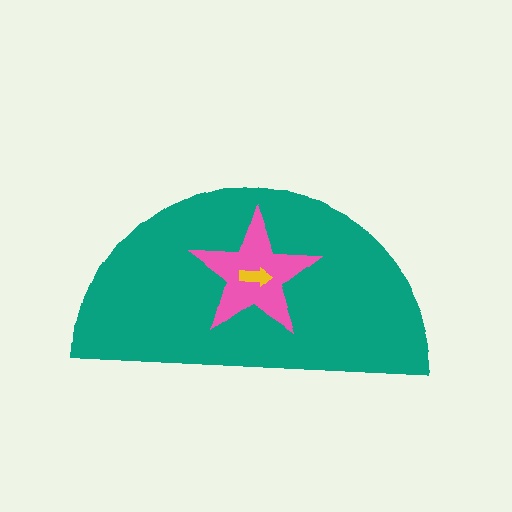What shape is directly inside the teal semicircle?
The pink star.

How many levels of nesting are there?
3.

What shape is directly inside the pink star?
The yellow arrow.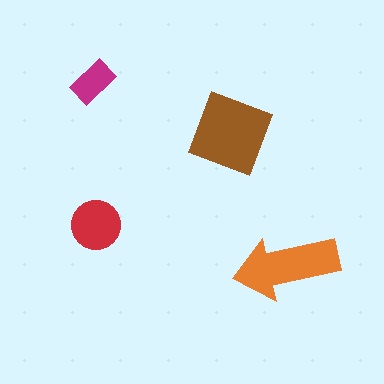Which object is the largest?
The brown square.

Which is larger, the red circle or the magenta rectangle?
The red circle.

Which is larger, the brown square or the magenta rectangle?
The brown square.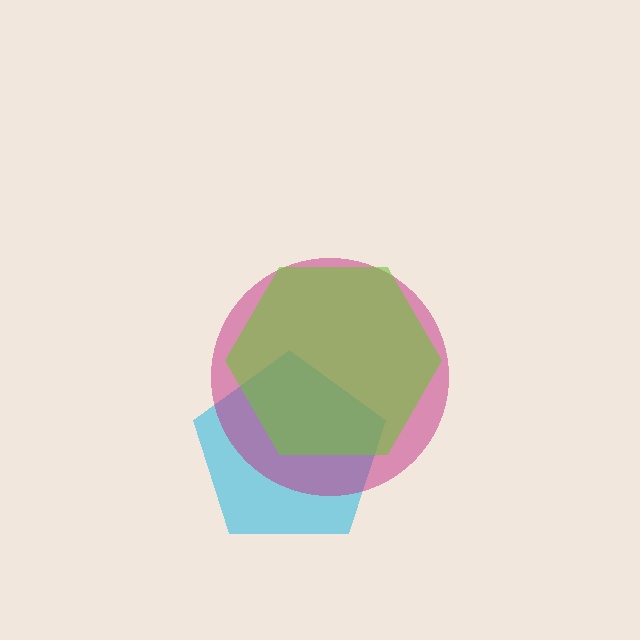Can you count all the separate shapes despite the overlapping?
Yes, there are 3 separate shapes.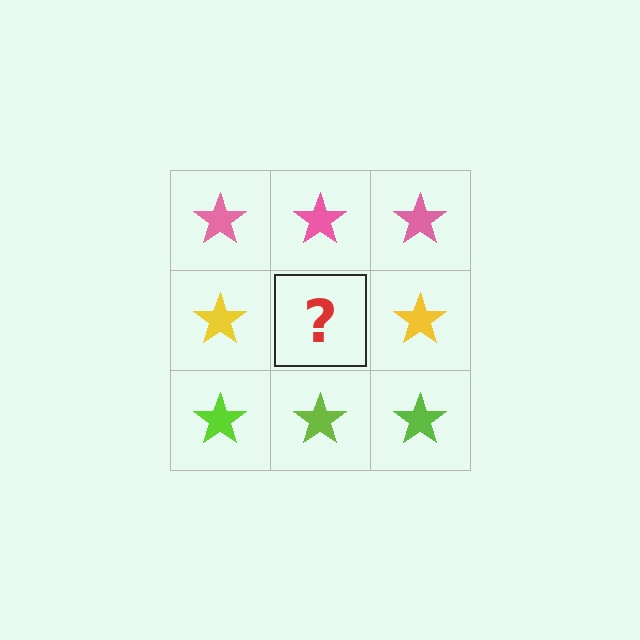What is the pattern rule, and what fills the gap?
The rule is that each row has a consistent color. The gap should be filled with a yellow star.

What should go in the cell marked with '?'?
The missing cell should contain a yellow star.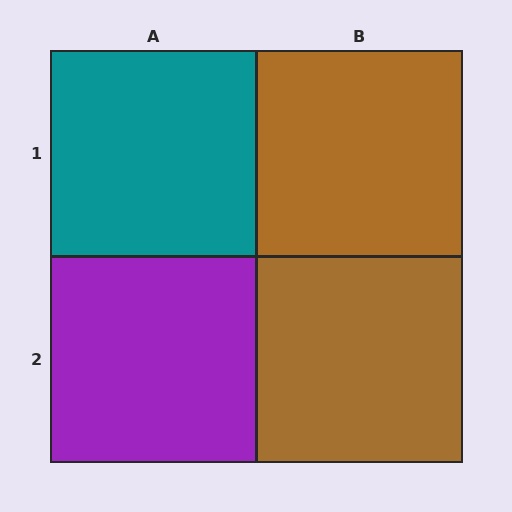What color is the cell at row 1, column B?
Brown.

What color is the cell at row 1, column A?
Teal.